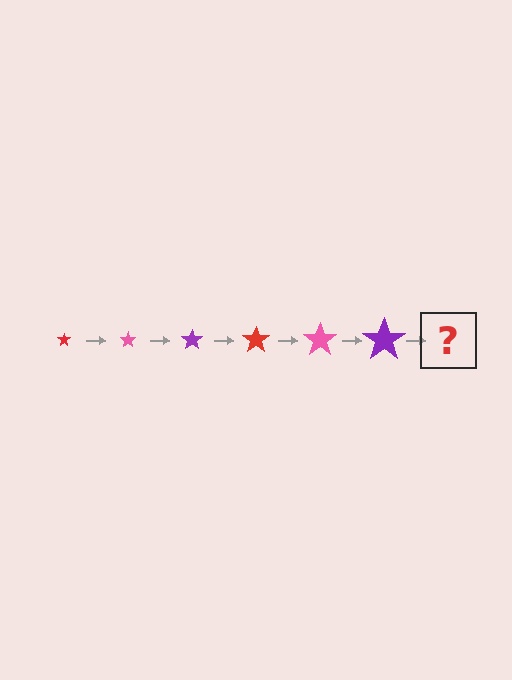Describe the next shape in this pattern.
It should be a red star, larger than the previous one.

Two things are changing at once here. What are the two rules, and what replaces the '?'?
The two rules are that the star grows larger each step and the color cycles through red, pink, and purple. The '?' should be a red star, larger than the previous one.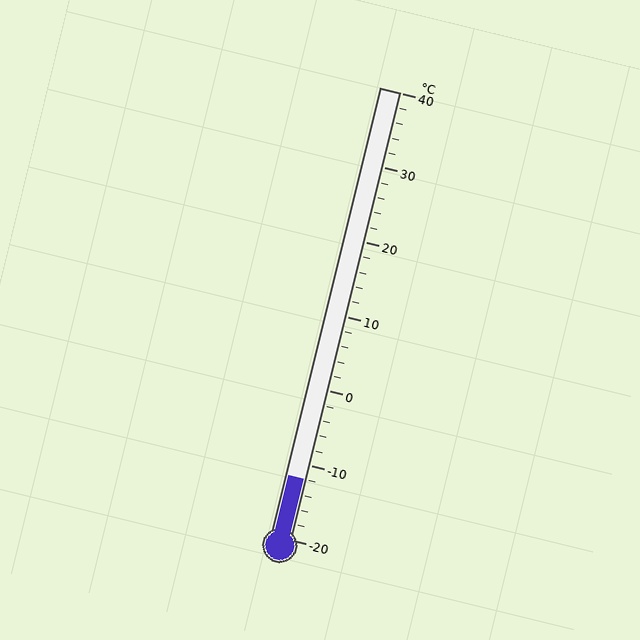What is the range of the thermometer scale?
The thermometer scale ranges from -20°C to 40°C.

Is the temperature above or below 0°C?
The temperature is below 0°C.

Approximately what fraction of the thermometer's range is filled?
The thermometer is filled to approximately 15% of its range.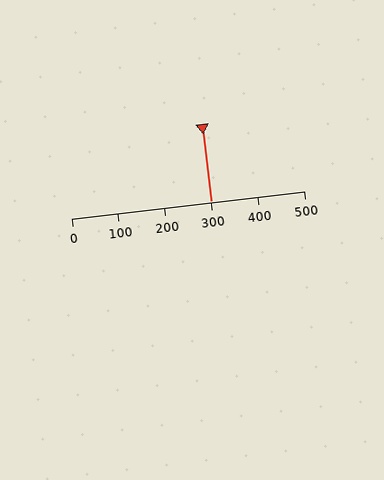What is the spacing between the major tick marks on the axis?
The major ticks are spaced 100 apart.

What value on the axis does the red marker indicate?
The marker indicates approximately 300.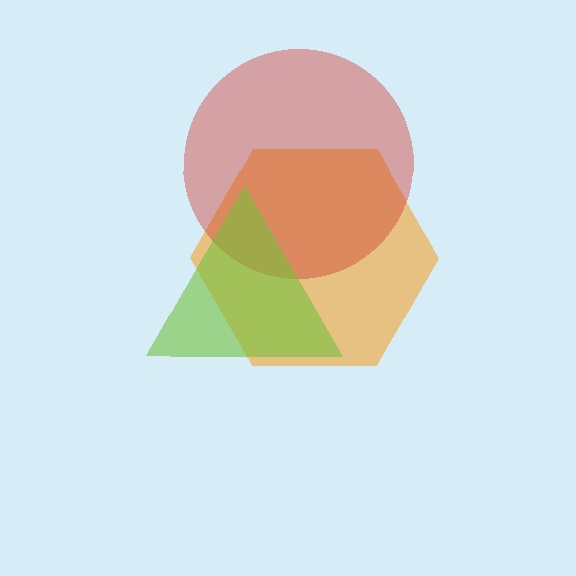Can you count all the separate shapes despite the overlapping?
Yes, there are 3 separate shapes.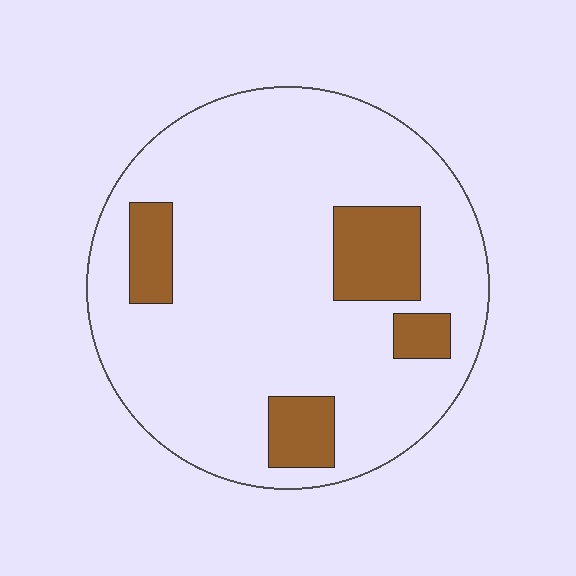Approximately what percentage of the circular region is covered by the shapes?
Approximately 15%.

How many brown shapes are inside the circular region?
4.